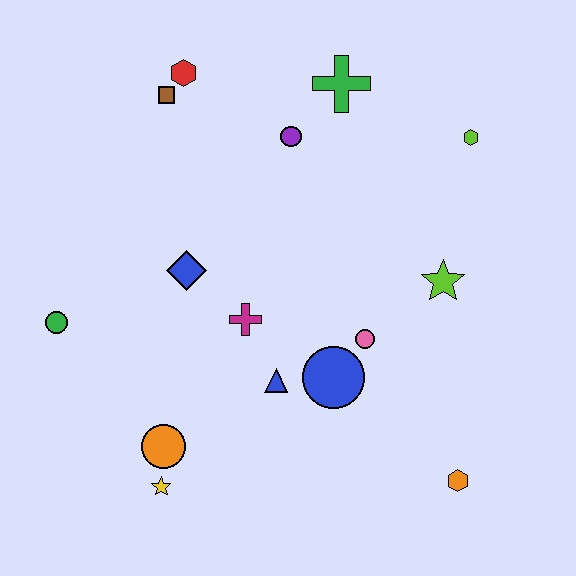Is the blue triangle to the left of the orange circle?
No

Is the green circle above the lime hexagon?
No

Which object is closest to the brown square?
The red hexagon is closest to the brown square.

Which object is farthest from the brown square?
The orange hexagon is farthest from the brown square.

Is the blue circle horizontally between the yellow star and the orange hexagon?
Yes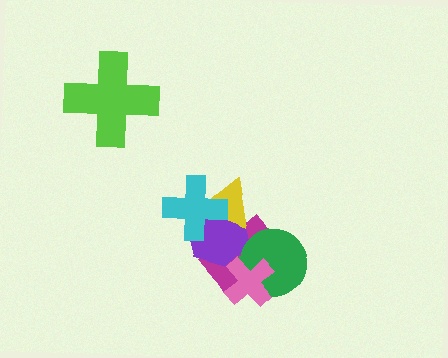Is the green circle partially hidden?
Yes, it is partially covered by another shape.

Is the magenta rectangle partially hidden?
Yes, it is partially covered by another shape.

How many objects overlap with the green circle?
2 objects overlap with the green circle.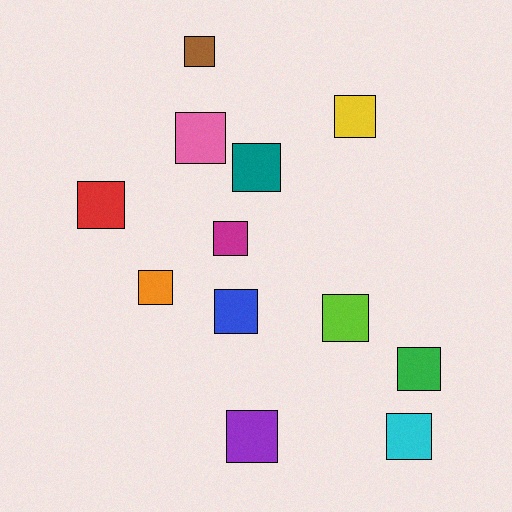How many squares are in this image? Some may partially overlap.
There are 12 squares.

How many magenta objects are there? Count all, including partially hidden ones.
There is 1 magenta object.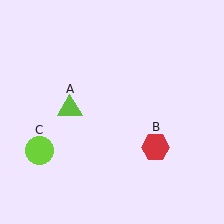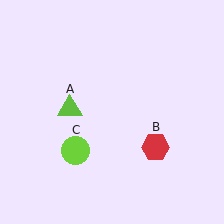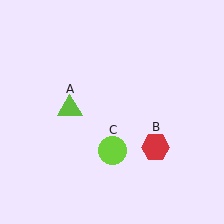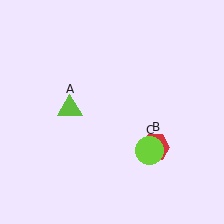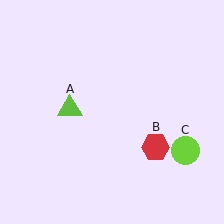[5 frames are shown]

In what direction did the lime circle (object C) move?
The lime circle (object C) moved right.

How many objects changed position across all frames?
1 object changed position: lime circle (object C).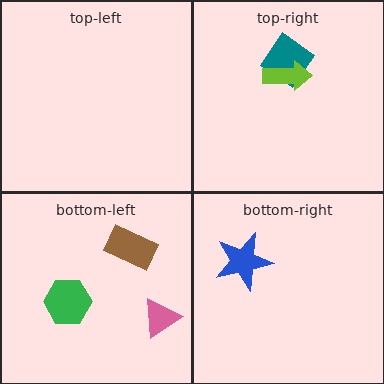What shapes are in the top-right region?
The teal diamond, the lime arrow.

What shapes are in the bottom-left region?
The pink triangle, the green hexagon, the brown rectangle.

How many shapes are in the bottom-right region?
1.